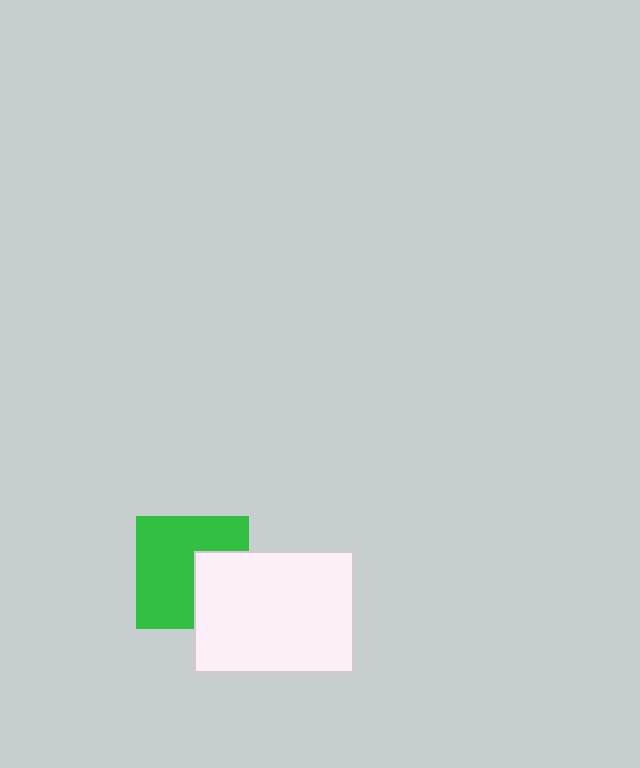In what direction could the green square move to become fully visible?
The green square could move left. That would shift it out from behind the white rectangle entirely.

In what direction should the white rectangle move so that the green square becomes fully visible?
The white rectangle should move right. That is the shortest direction to clear the overlap and leave the green square fully visible.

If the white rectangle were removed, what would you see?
You would see the complete green square.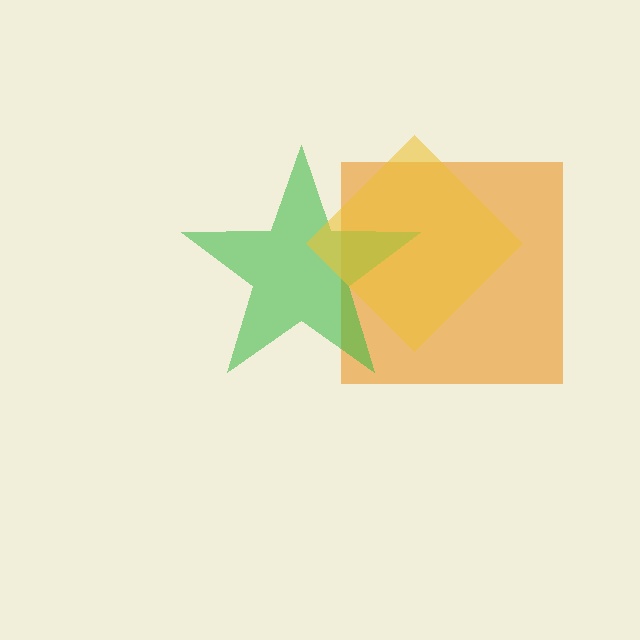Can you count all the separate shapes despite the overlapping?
Yes, there are 3 separate shapes.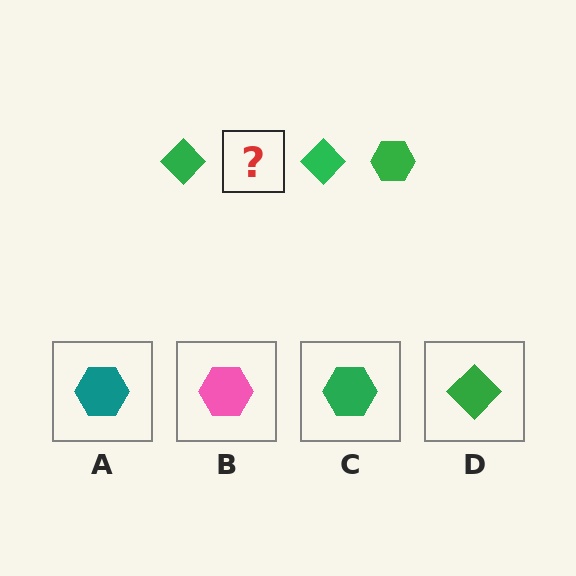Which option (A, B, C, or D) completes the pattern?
C.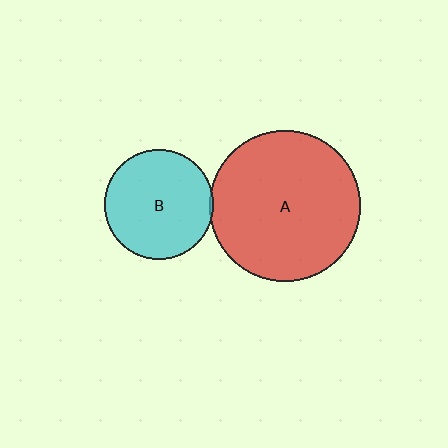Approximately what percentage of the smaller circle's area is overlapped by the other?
Approximately 5%.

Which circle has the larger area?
Circle A (red).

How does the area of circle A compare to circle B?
Approximately 1.9 times.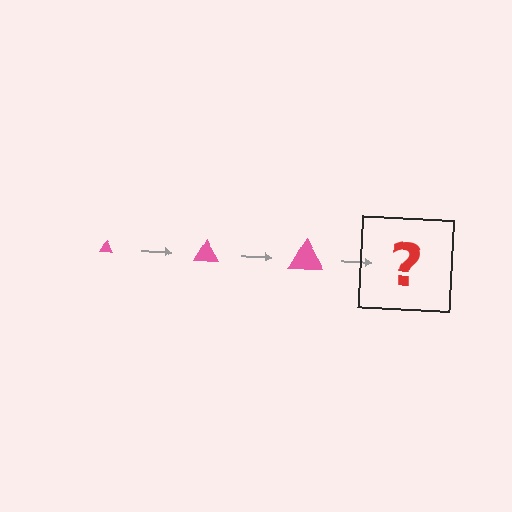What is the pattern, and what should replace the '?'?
The pattern is that the triangle gets progressively larger each step. The '?' should be a pink triangle, larger than the previous one.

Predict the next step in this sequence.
The next step is a pink triangle, larger than the previous one.